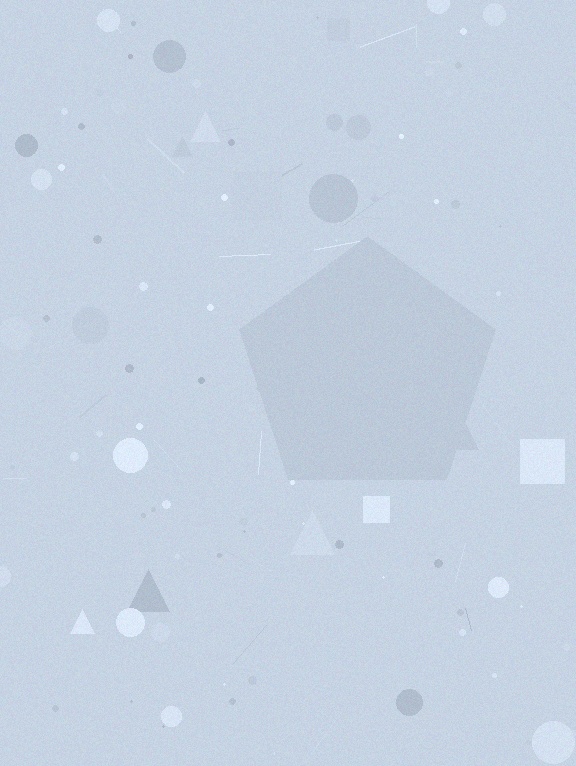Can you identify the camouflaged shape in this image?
The camouflaged shape is a pentagon.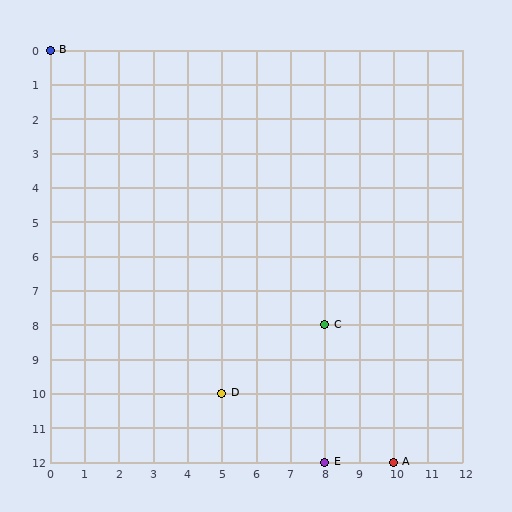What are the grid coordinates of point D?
Point D is at grid coordinates (5, 10).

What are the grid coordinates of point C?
Point C is at grid coordinates (8, 8).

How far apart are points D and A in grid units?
Points D and A are 5 columns and 2 rows apart (about 5.4 grid units diagonally).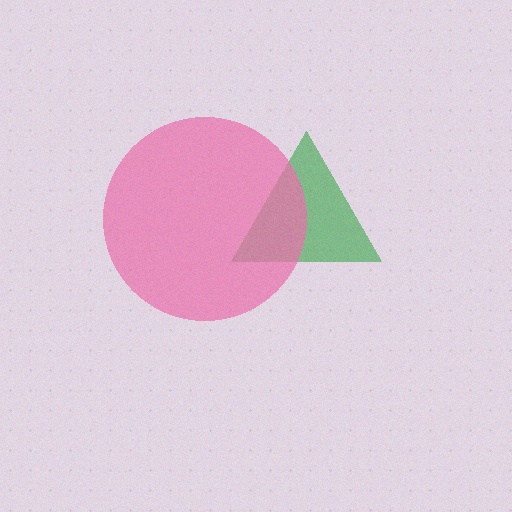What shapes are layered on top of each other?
The layered shapes are: a green triangle, a pink circle.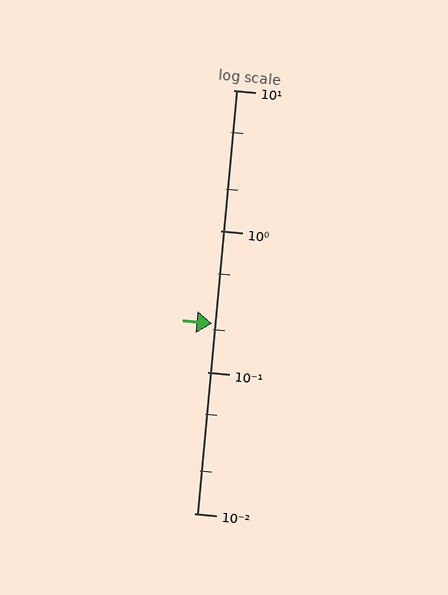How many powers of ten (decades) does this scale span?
The scale spans 3 decades, from 0.01 to 10.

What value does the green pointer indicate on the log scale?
The pointer indicates approximately 0.22.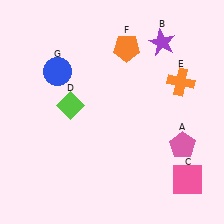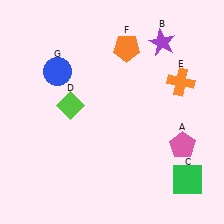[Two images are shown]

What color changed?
The square (C) changed from pink in Image 1 to green in Image 2.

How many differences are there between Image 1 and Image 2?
There is 1 difference between the two images.